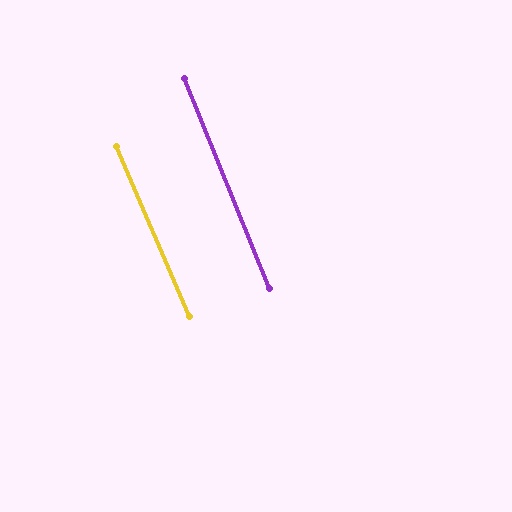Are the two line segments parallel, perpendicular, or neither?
Parallel — their directions differ by only 1.3°.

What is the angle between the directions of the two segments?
Approximately 1 degree.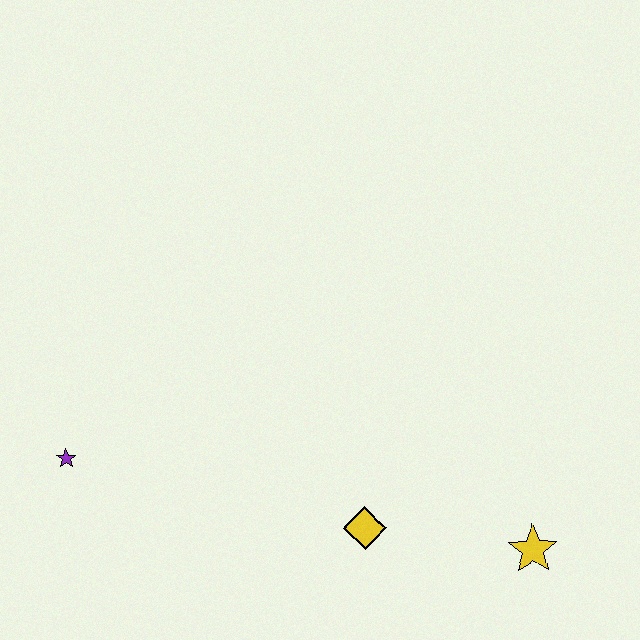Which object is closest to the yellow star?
The yellow diamond is closest to the yellow star.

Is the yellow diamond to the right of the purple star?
Yes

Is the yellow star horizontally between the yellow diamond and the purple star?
No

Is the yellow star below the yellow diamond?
Yes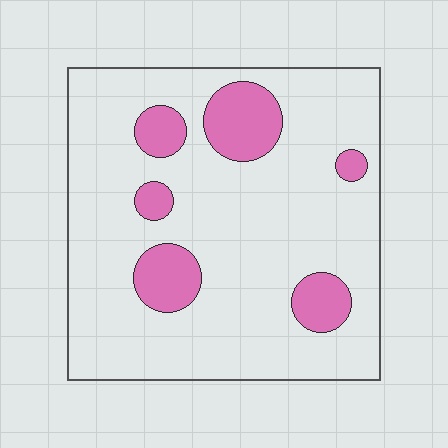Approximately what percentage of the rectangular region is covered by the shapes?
Approximately 15%.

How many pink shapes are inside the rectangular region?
6.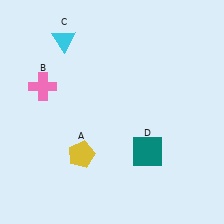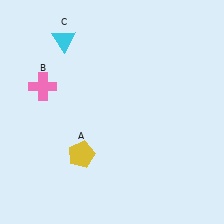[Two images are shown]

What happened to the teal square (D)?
The teal square (D) was removed in Image 2. It was in the bottom-right area of Image 1.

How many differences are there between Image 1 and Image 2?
There is 1 difference between the two images.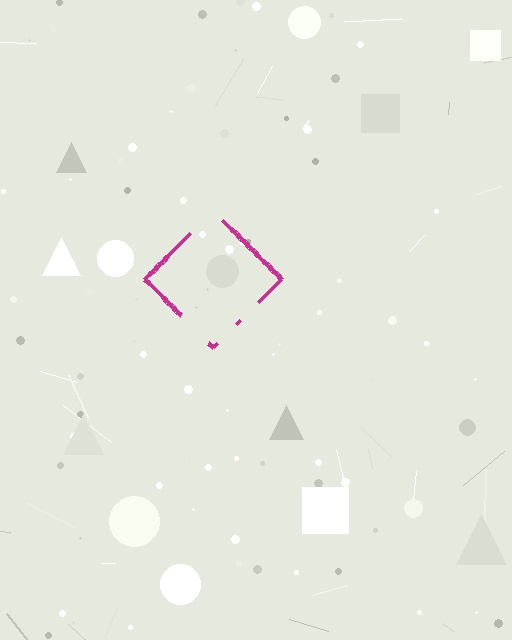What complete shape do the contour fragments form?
The contour fragments form a diamond.